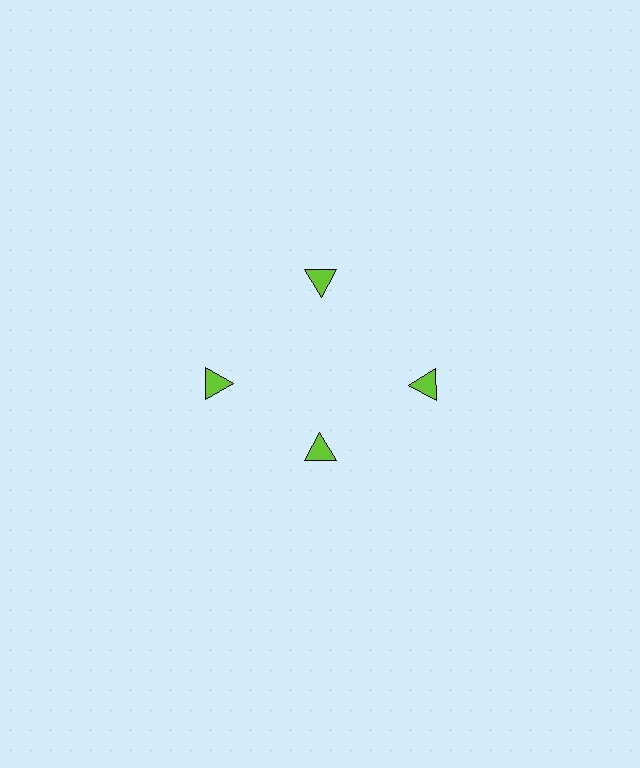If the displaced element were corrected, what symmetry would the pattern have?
It would have 4-fold rotational symmetry — the pattern would map onto itself every 90 degrees.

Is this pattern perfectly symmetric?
No. The 4 lime triangles are arranged in a ring, but one element near the 6 o'clock position is pulled inward toward the center, breaking the 4-fold rotational symmetry.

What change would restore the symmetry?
The symmetry would be restored by moving it outward, back onto the ring so that all 4 triangles sit at equal angles and equal distance from the center.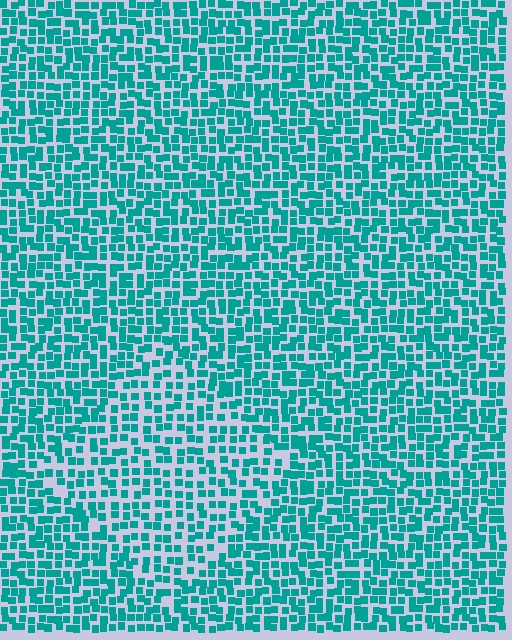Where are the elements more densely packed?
The elements are more densely packed outside the diamond boundary.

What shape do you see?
I see a diamond.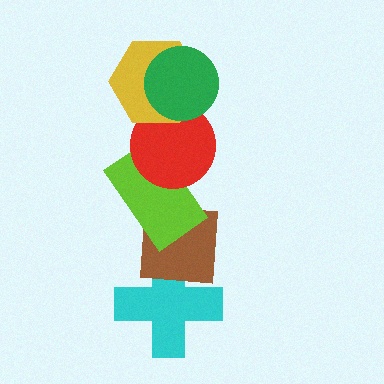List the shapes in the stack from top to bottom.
From top to bottom: the green circle, the yellow hexagon, the red circle, the lime rectangle, the brown square, the cyan cross.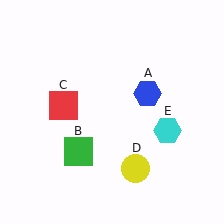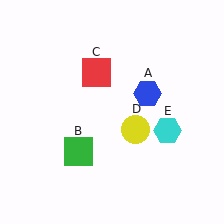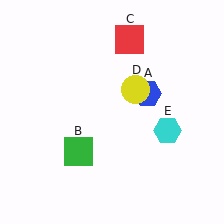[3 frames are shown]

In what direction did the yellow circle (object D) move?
The yellow circle (object D) moved up.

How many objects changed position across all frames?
2 objects changed position: red square (object C), yellow circle (object D).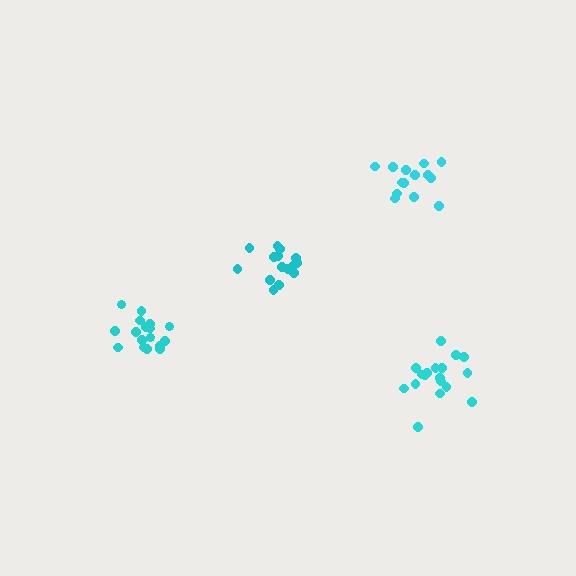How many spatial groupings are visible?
There are 4 spatial groupings.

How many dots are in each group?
Group 1: 18 dots, Group 2: 17 dots, Group 3: 14 dots, Group 4: 15 dots (64 total).